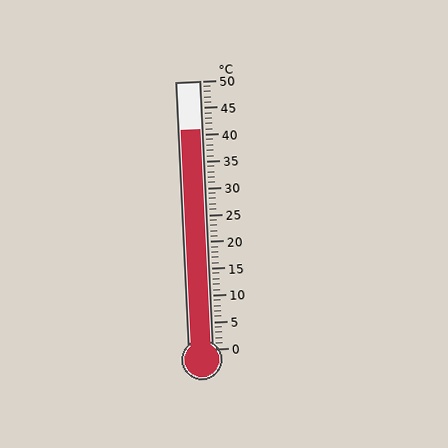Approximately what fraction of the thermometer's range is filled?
The thermometer is filled to approximately 80% of its range.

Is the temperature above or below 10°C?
The temperature is above 10°C.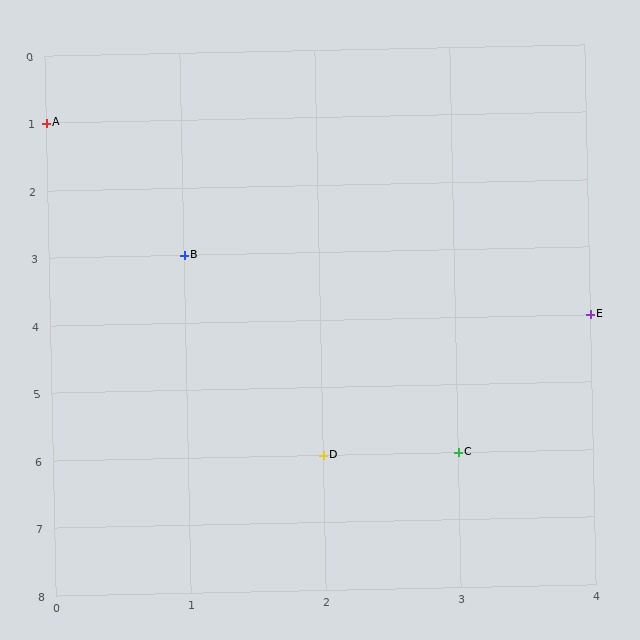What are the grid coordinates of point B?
Point B is at grid coordinates (1, 3).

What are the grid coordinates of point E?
Point E is at grid coordinates (4, 4).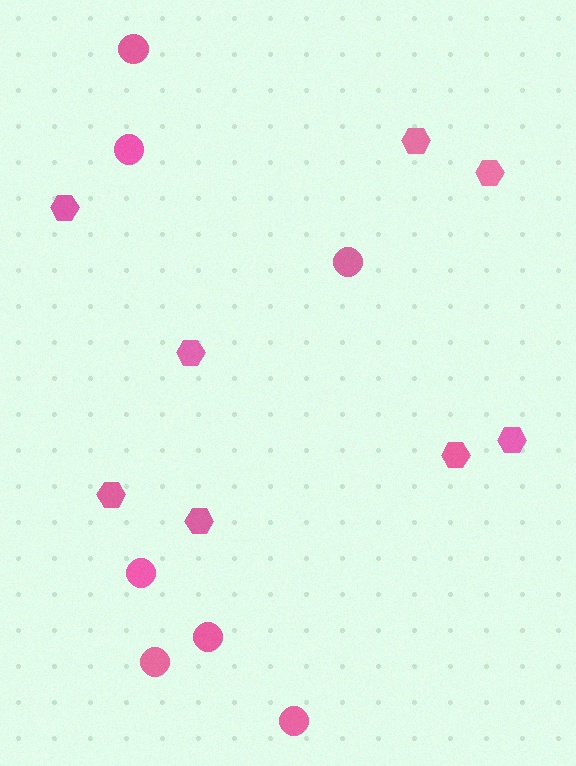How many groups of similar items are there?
There are 2 groups: one group of circles (7) and one group of hexagons (8).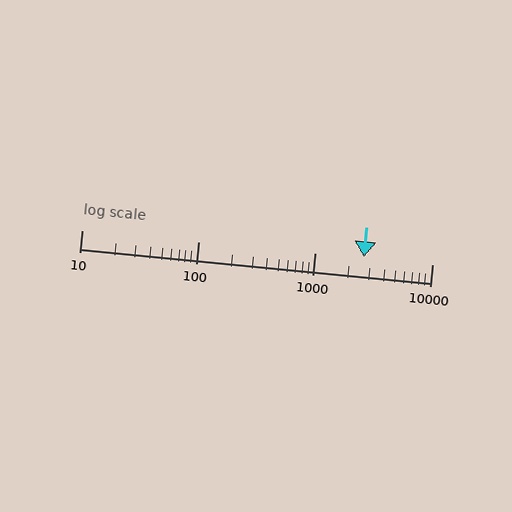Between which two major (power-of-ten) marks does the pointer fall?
The pointer is between 1000 and 10000.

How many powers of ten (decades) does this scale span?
The scale spans 3 decades, from 10 to 10000.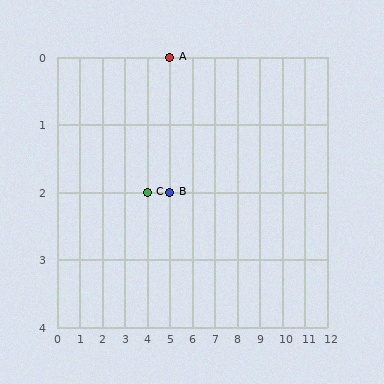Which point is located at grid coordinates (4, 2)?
Point C is at (4, 2).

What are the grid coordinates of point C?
Point C is at grid coordinates (4, 2).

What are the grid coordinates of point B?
Point B is at grid coordinates (5, 2).